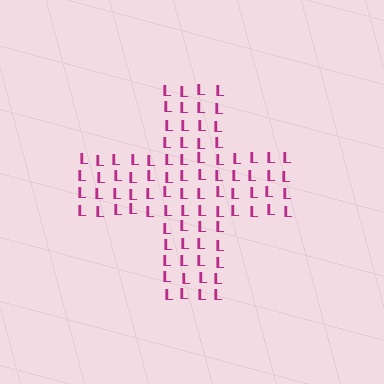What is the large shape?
The large shape is a cross.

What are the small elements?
The small elements are letter L's.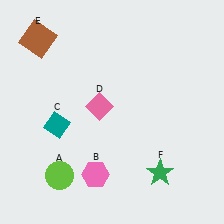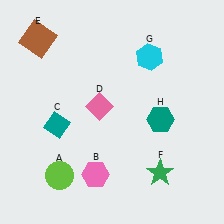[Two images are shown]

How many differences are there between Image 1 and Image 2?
There are 2 differences between the two images.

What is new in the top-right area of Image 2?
A cyan hexagon (G) was added in the top-right area of Image 2.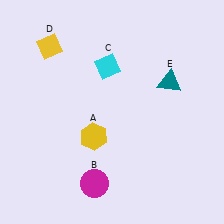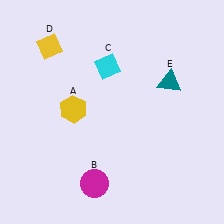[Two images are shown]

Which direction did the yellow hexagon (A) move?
The yellow hexagon (A) moved up.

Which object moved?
The yellow hexagon (A) moved up.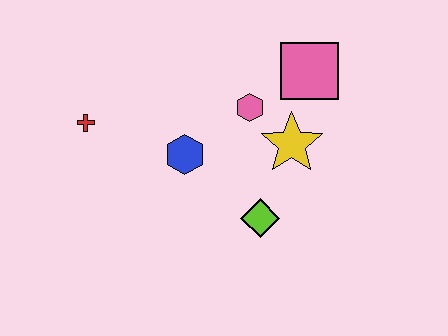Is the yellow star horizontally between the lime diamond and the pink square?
Yes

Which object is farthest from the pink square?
The red cross is farthest from the pink square.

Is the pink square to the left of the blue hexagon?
No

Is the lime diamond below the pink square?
Yes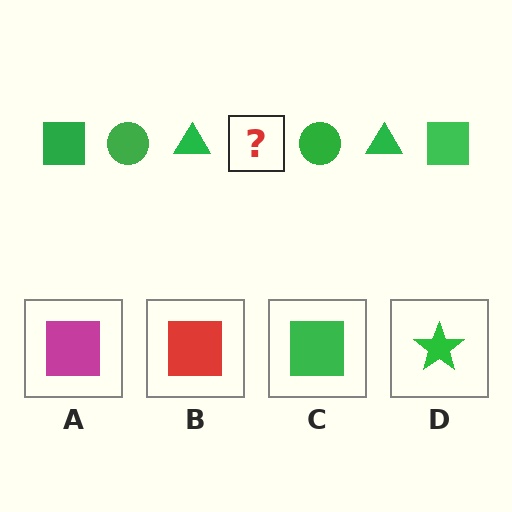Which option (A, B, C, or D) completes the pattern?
C.